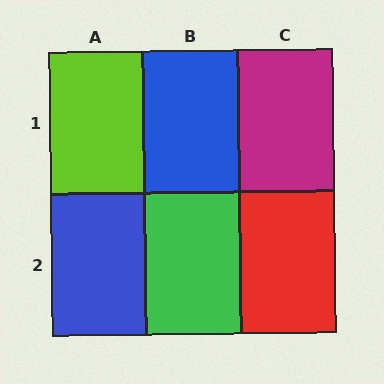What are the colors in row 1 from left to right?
Lime, blue, magenta.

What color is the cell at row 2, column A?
Blue.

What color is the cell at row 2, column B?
Green.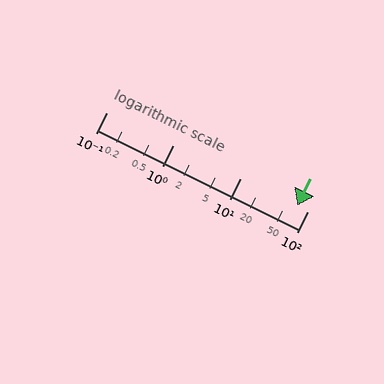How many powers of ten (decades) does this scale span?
The scale spans 3 decades, from 0.1 to 100.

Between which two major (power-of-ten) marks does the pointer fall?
The pointer is between 10 and 100.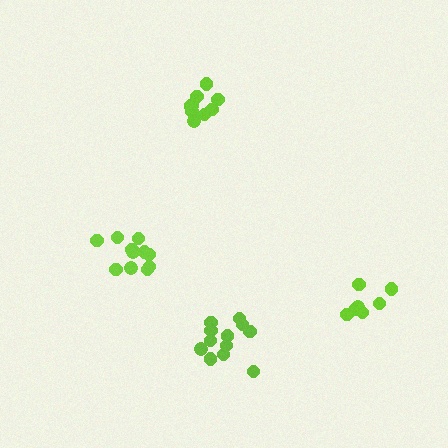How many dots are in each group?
Group 1: 9 dots, Group 2: 12 dots, Group 3: 11 dots, Group 4: 7 dots (39 total).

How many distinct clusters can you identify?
There are 4 distinct clusters.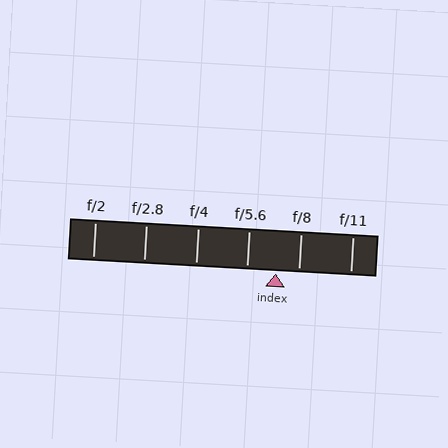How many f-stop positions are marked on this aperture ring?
There are 6 f-stop positions marked.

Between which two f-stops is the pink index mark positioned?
The index mark is between f/5.6 and f/8.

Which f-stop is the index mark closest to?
The index mark is closest to f/8.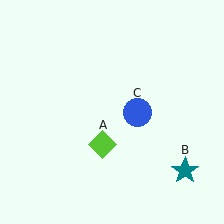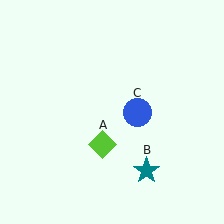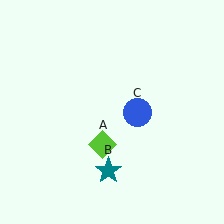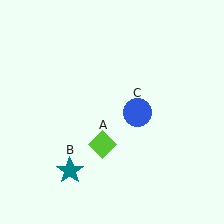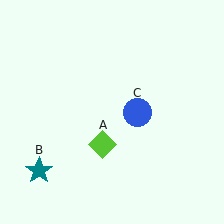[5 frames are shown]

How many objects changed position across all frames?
1 object changed position: teal star (object B).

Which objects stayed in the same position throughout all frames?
Lime diamond (object A) and blue circle (object C) remained stationary.